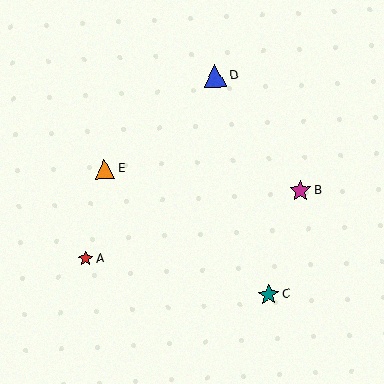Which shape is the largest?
The blue triangle (labeled D) is the largest.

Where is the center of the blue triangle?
The center of the blue triangle is at (215, 76).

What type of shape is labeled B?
Shape B is a magenta star.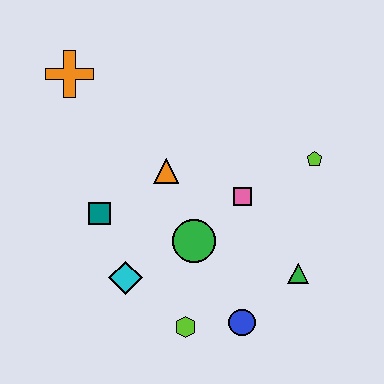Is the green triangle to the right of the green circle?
Yes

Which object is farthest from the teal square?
The lime pentagon is farthest from the teal square.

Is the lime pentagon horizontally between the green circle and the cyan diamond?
No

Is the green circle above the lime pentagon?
No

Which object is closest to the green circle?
The pink square is closest to the green circle.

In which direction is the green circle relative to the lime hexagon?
The green circle is above the lime hexagon.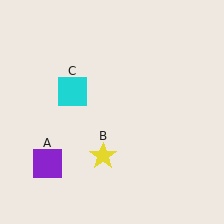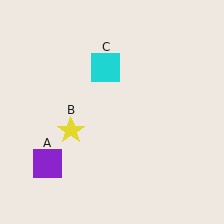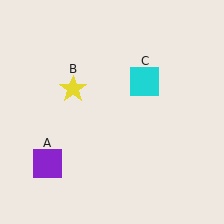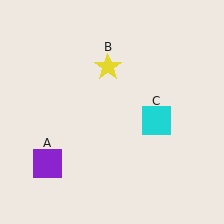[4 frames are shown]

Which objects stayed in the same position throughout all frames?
Purple square (object A) remained stationary.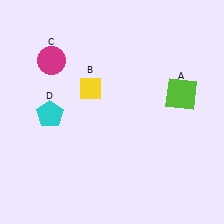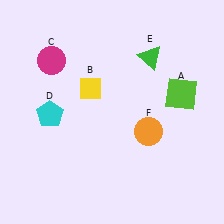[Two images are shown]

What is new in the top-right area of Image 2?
A green triangle (E) was added in the top-right area of Image 2.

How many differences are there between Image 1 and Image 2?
There are 2 differences between the two images.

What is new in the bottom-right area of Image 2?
An orange circle (F) was added in the bottom-right area of Image 2.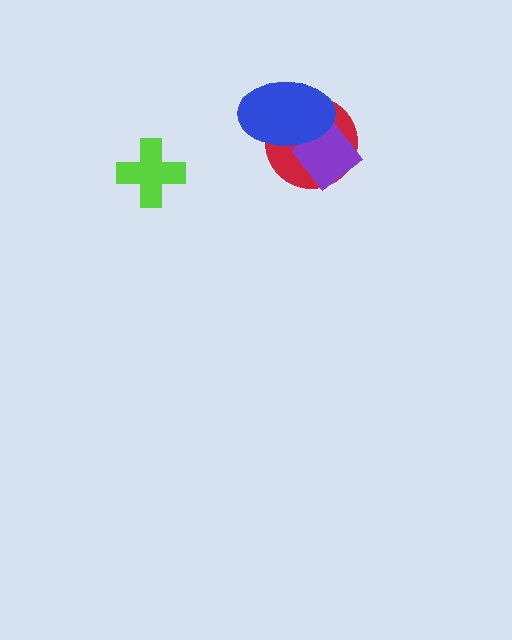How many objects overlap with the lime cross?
0 objects overlap with the lime cross.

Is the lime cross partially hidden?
No, no other shape covers it.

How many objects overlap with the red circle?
2 objects overlap with the red circle.